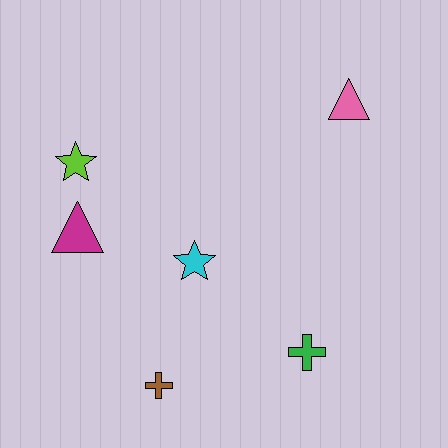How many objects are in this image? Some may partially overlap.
There are 6 objects.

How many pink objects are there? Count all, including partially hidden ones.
There is 1 pink object.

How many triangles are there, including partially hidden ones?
There are 2 triangles.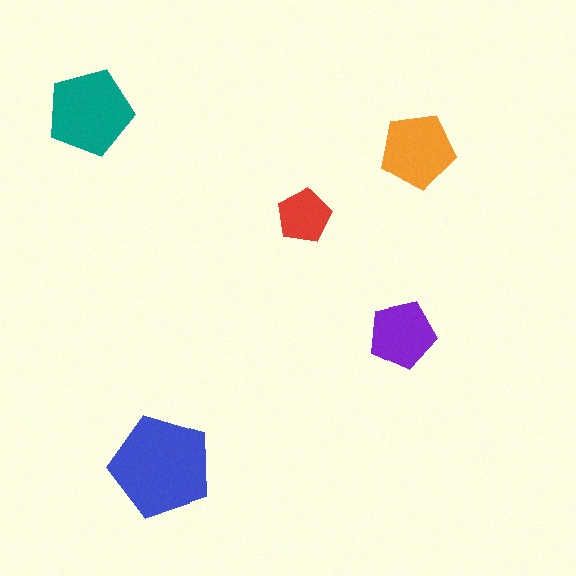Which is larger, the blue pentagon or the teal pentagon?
The blue one.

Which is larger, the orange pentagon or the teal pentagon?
The teal one.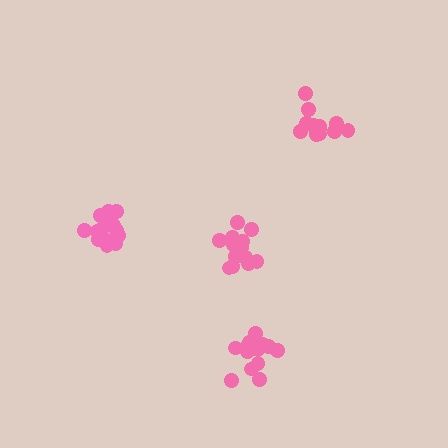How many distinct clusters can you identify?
There are 4 distinct clusters.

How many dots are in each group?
Group 1: 14 dots, Group 2: 15 dots, Group 3: 13 dots, Group 4: 13 dots (55 total).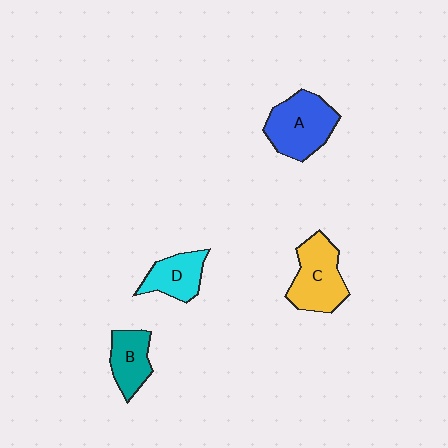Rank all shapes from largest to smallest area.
From largest to smallest: A (blue), C (yellow), D (cyan), B (teal).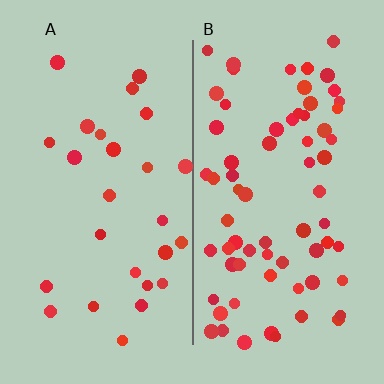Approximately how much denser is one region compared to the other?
Approximately 2.6× — region B over region A.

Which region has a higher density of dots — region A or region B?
B (the right).